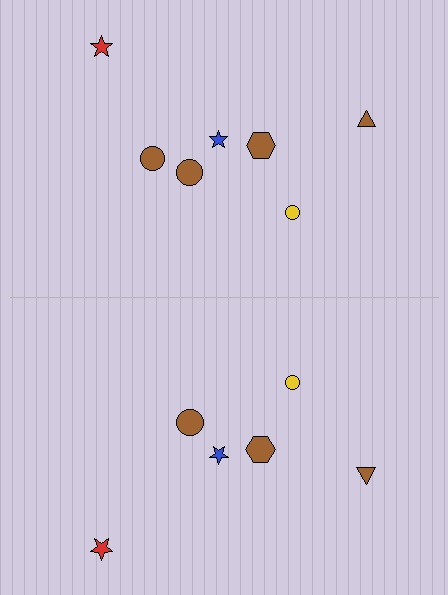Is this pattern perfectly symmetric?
No, the pattern is not perfectly symmetric. A brown circle is missing from the bottom side.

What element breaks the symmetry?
A brown circle is missing from the bottom side.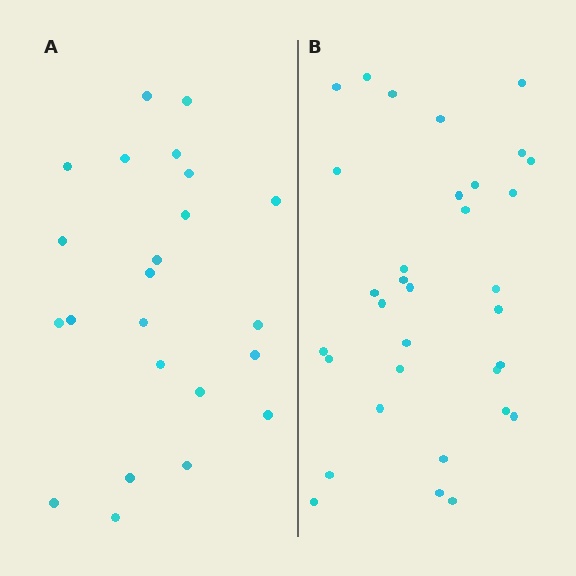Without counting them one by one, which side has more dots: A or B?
Region B (the right region) has more dots.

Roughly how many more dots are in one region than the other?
Region B has roughly 10 or so more dots than region A.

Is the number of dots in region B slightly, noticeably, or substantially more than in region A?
Region B has noticeably more, but not dramatically so. The ratio is roughly 1.4 to 1.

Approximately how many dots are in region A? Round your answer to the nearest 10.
About 20 dots. (The exact count is 23, which rounds to 20.)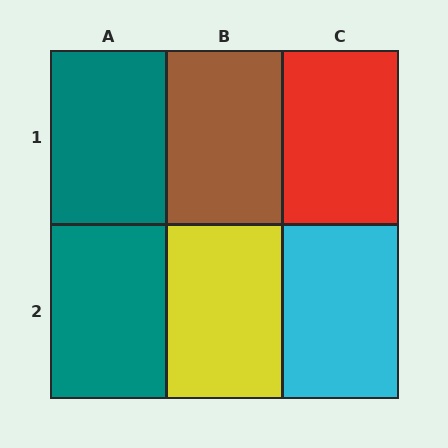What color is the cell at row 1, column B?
Brown.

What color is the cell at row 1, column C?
Red.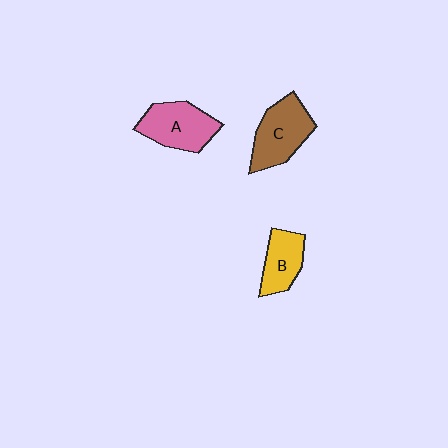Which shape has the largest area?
Shape C (brown).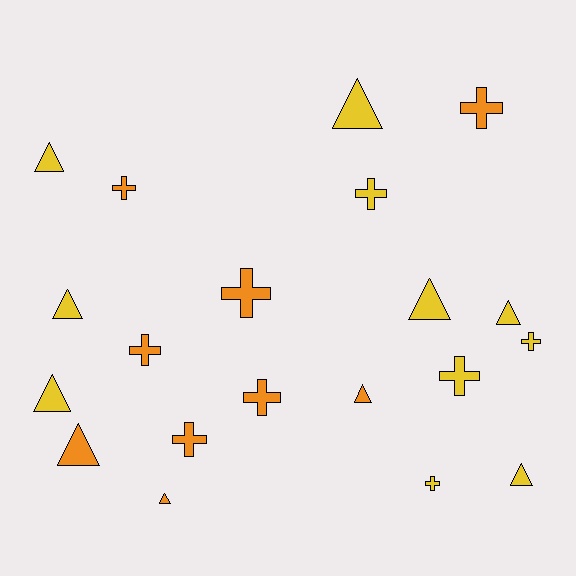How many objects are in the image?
There are 20 objects.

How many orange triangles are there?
There are 3 orange triangles.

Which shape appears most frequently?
Cross, with 10 objects.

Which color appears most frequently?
Yellow, with 11 objects.